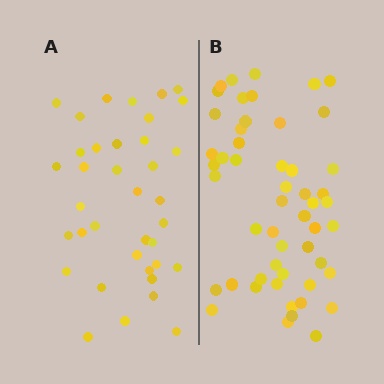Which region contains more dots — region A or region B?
Region B (the right region) has more dots.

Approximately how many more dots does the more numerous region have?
Region B has approximately 15 more dots than region A.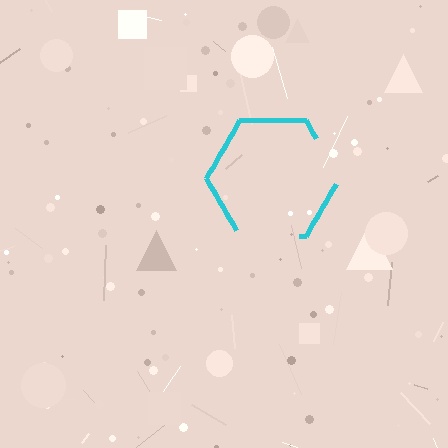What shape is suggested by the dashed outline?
The dashed outline suggests a hexagon.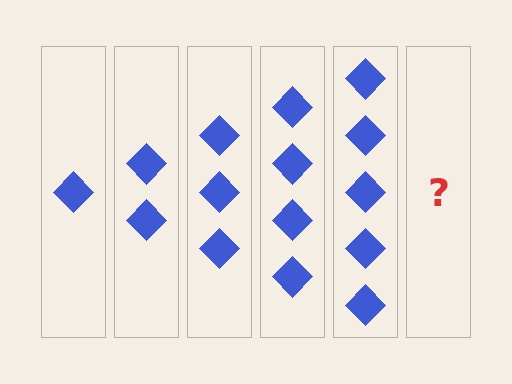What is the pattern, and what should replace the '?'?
The pattern is that each step adds one more diamond. The '?' should be 6 diamonds.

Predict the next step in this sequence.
The next step is 6 diamonds.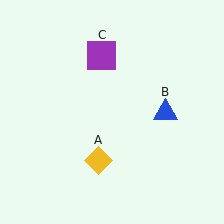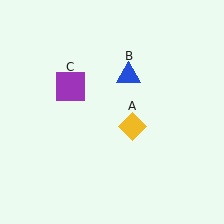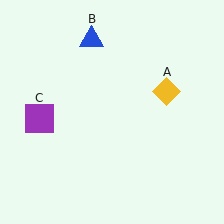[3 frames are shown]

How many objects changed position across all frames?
3 objects changed position: yellow diamond (object A), blue triangle (object B), purple square (object C).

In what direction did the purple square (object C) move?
The purple square (object C) moved down and to the left.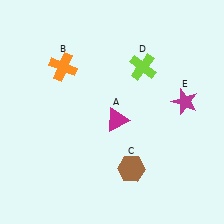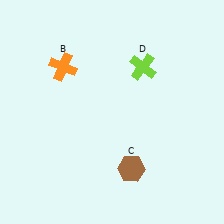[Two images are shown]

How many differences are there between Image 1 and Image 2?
There are 2 differences between the two images.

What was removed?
The magenta triangle (A), the magenta star (E) were removed in Image 2.